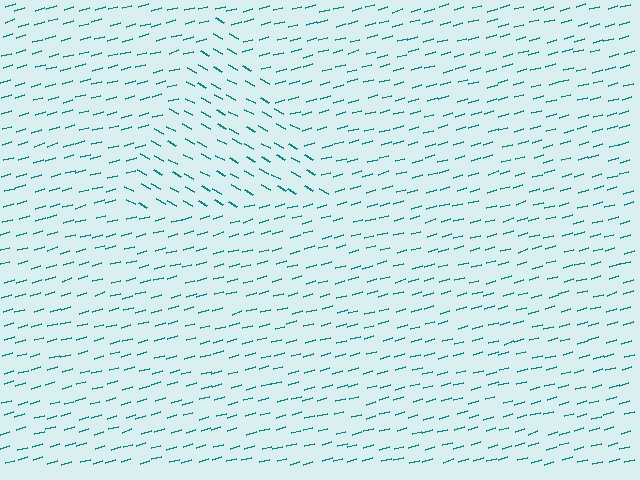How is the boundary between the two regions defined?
The boundary is defined purely by a change in line orientation (approximately 45 degrees difference). All lines are the same color and thickness.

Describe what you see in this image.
The image is filled with small teal line segments. A triangle region in the image has lines oriented differently from the surrounding lines, creating a visible texture boundary.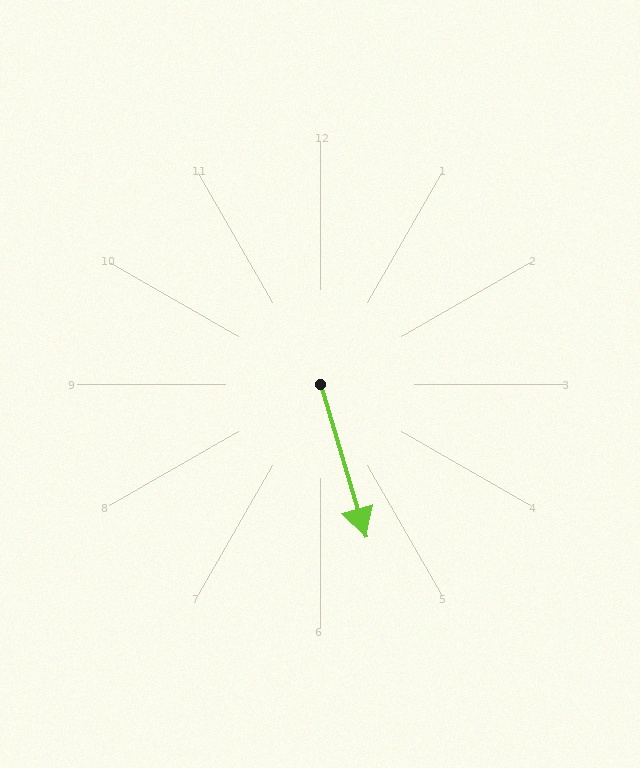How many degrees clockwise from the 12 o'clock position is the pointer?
Approximately 163 degrees.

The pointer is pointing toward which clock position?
Roughly 5 o'clock.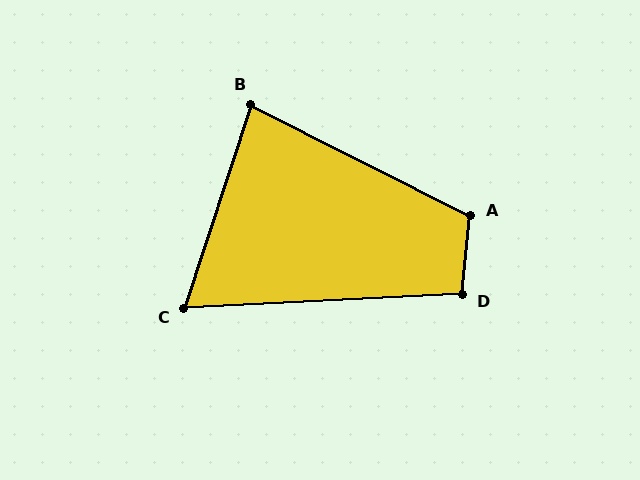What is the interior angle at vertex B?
Approximately 81 degrees (acute).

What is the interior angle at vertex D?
Approximately 99 degrees (obtuse).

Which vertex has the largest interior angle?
A, at approximately 111 degrees.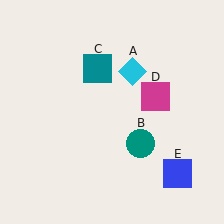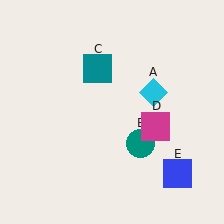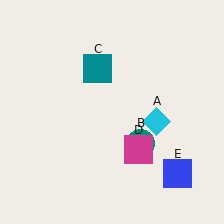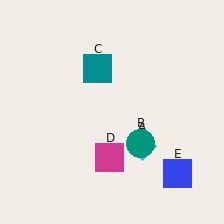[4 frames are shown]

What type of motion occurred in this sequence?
The cyan diamond (object A), magenta square (object D) rotated clockwise around the center of the scene.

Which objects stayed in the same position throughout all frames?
Teal circle (object B) and teal square (object C) and blue square (object E) remained stationary.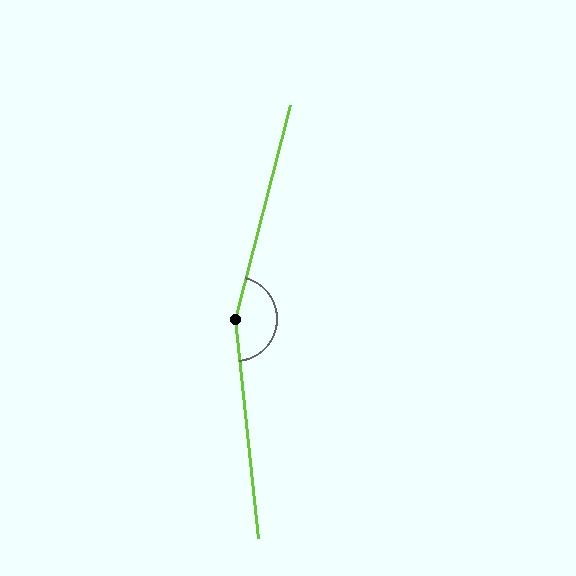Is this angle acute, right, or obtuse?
It is obtuse.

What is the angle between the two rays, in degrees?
Approximately 160 degrees.